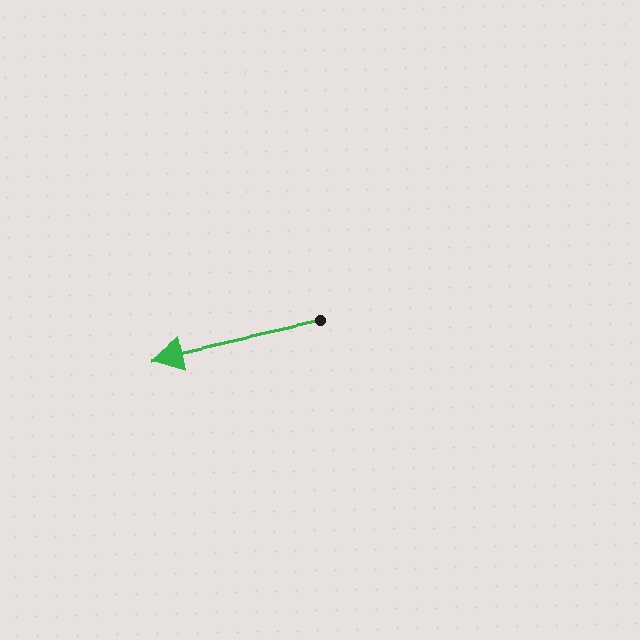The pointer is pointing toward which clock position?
Roughly 9 o'clock.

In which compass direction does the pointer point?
West.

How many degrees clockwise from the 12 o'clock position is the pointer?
Approximately 258 degrees.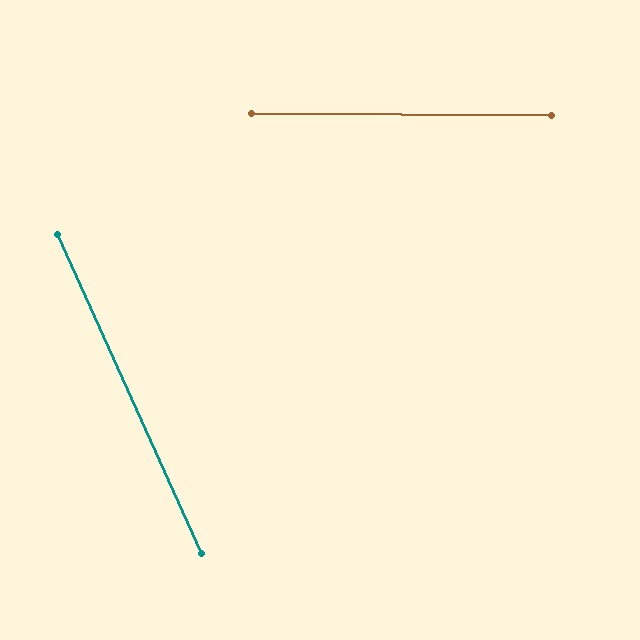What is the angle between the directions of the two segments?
Approximately 65 degrees.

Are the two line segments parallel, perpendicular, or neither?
Neither parallel nor perpendicular — they differ by about 65°.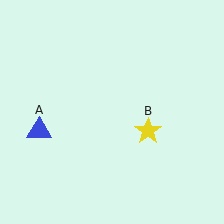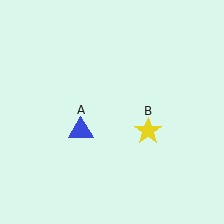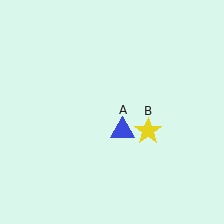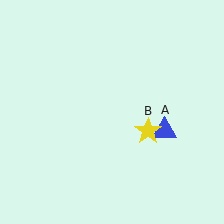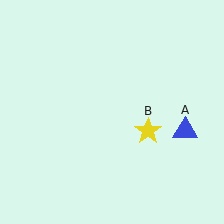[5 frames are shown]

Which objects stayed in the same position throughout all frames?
Yellow star (object B) remained stationary.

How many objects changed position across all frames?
1 object changed position: blue triangle (object A).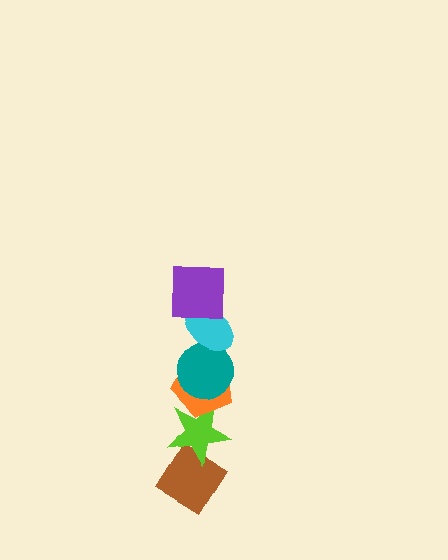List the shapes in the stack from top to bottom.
From top to bottom: the purple square, the cyan ellipse, the teal circle, the orange pentagon, the lime star, the brown diamond.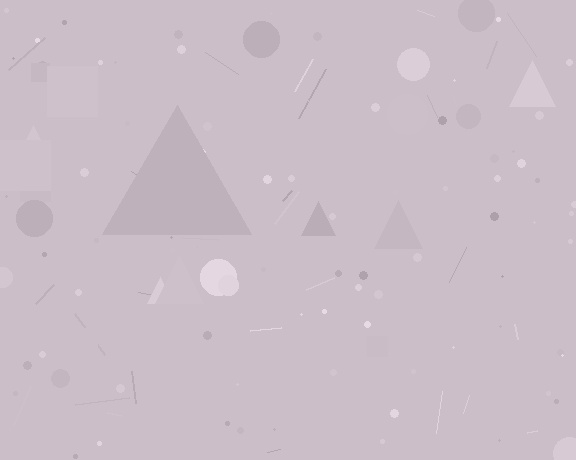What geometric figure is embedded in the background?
A triangle is embedded in the background.